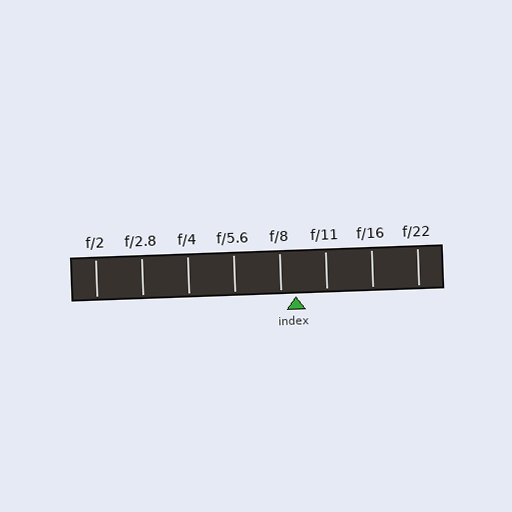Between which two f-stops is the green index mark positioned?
The index mark is between f/8 and f/11.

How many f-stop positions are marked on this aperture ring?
There are 8 f-stop positions marked.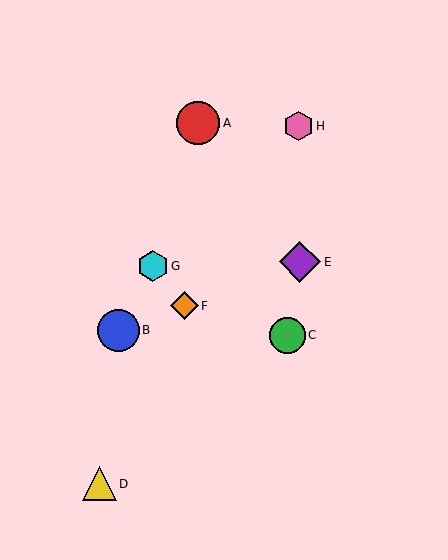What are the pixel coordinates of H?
Object H is at (299, 126).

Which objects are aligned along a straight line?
Objects B, E, F are aligned along a straight line.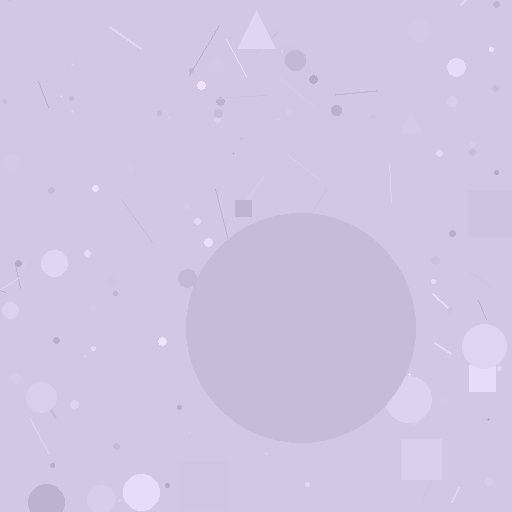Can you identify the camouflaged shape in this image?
The camouflaged shape is a circle.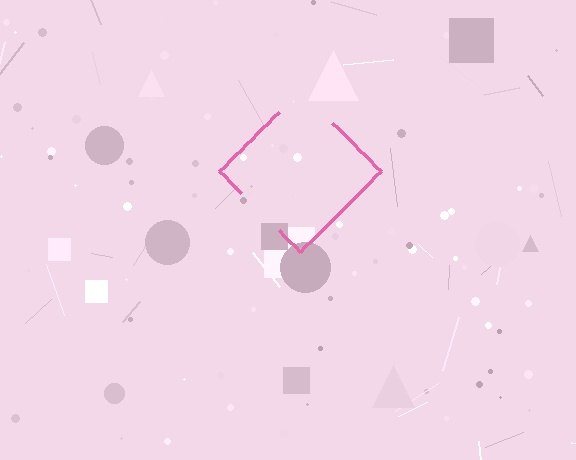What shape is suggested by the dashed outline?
The dashed outline suggests a diamond.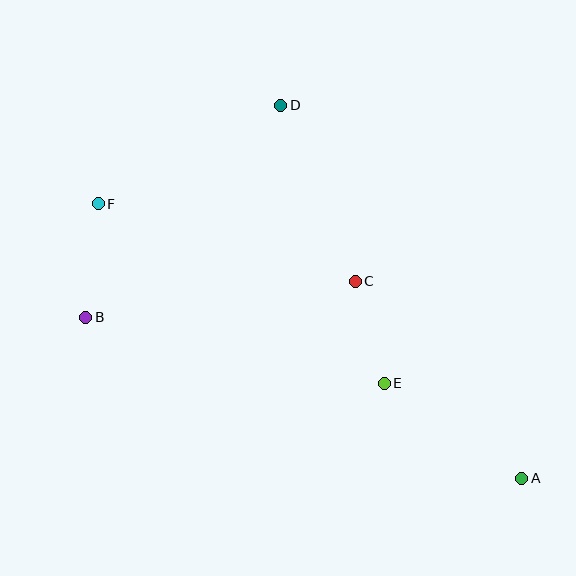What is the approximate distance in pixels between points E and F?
The distance between E and F is approximately 338 pixels.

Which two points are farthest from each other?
Points A and F are farthest from each other.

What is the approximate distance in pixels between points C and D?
The distance between C and D is approximately 191 pixels.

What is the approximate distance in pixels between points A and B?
The distance between A and B is approximately 465 pixels.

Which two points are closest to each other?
Points C and E are closest to each other.